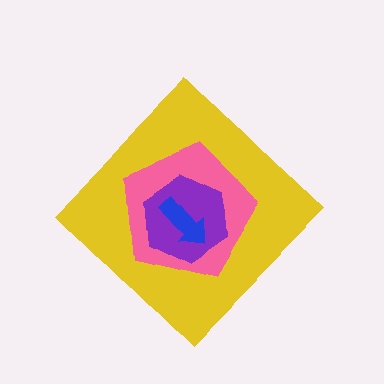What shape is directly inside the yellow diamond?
The pink pentagon.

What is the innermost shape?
The blue arrow.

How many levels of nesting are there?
4.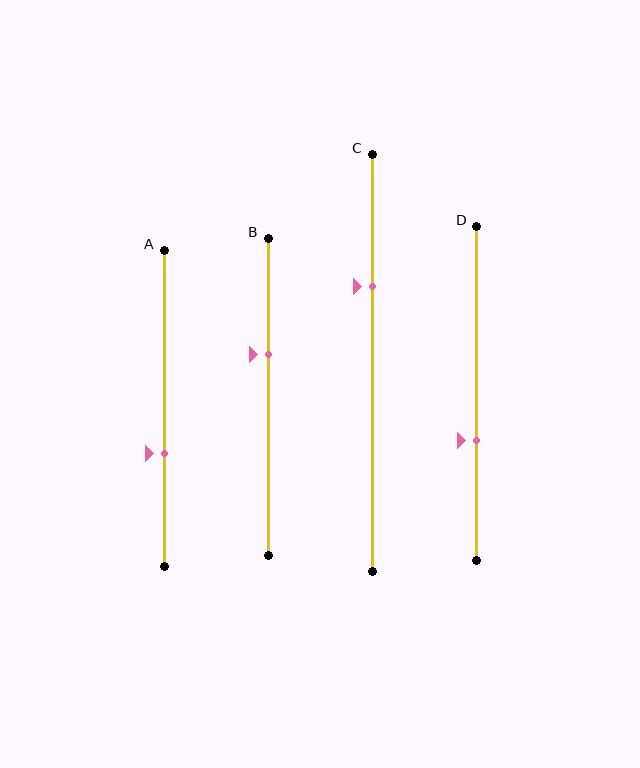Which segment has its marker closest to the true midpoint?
Segment B has its marker closest to the true midpoint.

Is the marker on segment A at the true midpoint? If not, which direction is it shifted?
No, the marker on segment A is shifted downward by about 14% of the segment length.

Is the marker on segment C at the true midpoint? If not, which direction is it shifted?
No, the marker on segment C is shifted upward by about 18% of the segment length.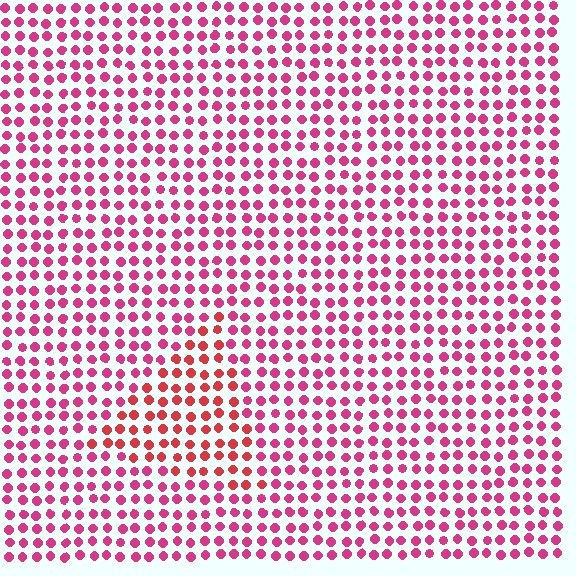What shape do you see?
I see a triangle.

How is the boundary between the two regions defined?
The boundary is defined purely by a slight shift in hue (about 27 degrees). Spacing, size, and orientation are identical on both sides.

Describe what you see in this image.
The image is filled with small magenta elements in a uniform arrangement. A triangle-shaped region is visible where the elements are tinted to a slightly different hue, forming a subtle color boundary.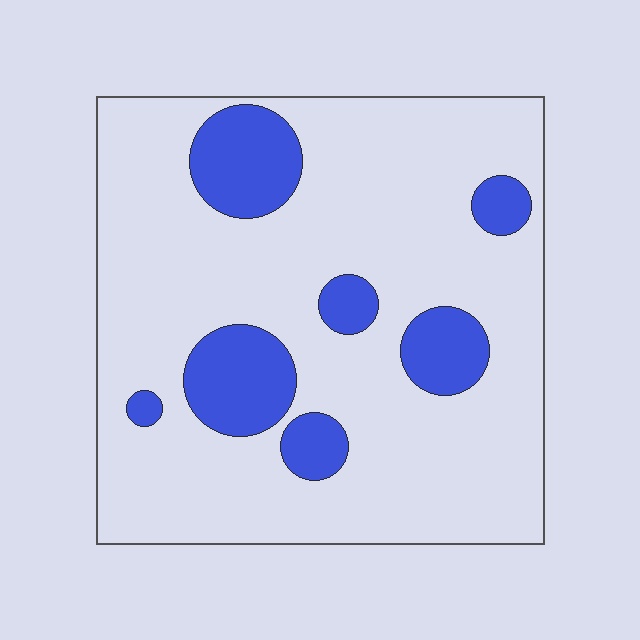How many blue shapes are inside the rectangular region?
7.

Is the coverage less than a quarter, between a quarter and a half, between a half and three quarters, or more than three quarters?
Less than a quarter.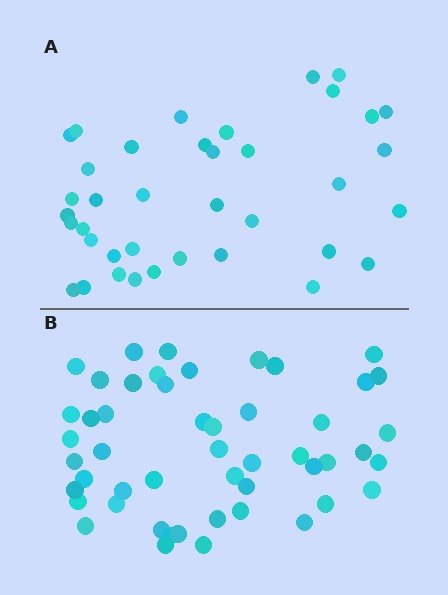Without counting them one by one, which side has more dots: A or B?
Region B (the bottom region) has more dots.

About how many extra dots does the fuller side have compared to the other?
Region B has roughly 12 or so more dots than region A.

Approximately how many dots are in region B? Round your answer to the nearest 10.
About 50 dots.